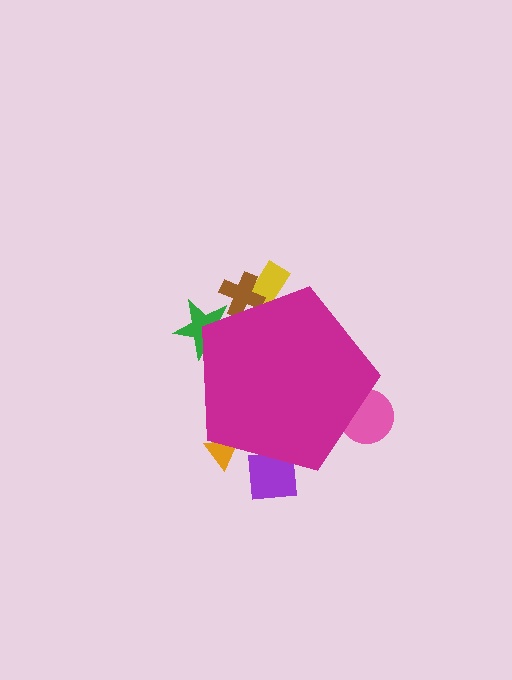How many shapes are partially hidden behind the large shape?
6 shapes are partially hidden.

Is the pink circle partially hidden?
Yes, the pink circle is partially hidden behind the magenta pentagon.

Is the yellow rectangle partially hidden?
Yes, the yellow rectangle is partially hidden behind the magenta pentagon.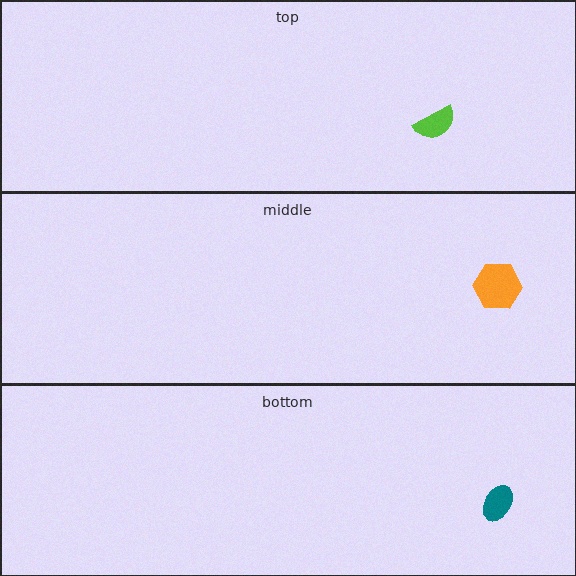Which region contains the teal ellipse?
The bottom region.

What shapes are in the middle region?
The orange hexagon.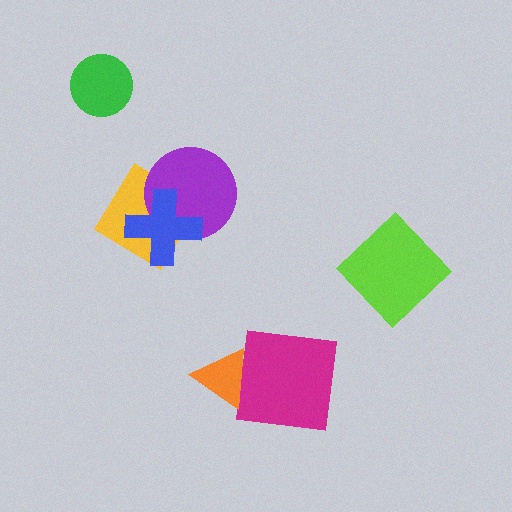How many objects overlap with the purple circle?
2 objects overlap with the purple circle.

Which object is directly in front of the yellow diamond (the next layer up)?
The purple circle is directly in front of the yellow diamond.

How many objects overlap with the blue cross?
2 objects overlap with the blue cross.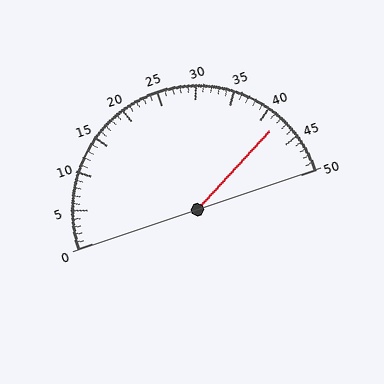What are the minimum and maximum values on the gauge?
The gauge ranges from 0 to 50.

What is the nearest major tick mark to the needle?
The nearest major tick mark is 40.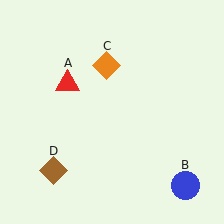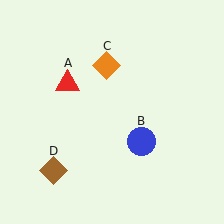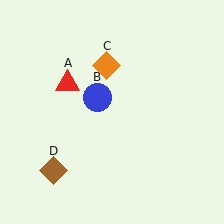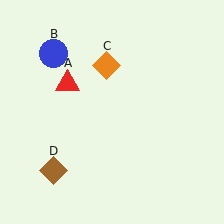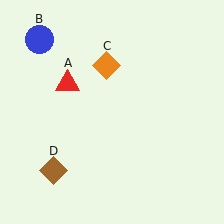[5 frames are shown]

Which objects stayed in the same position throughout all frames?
Red triangle (object A) and orange diamond (object C) and brown diamond (object D) remained stationary.